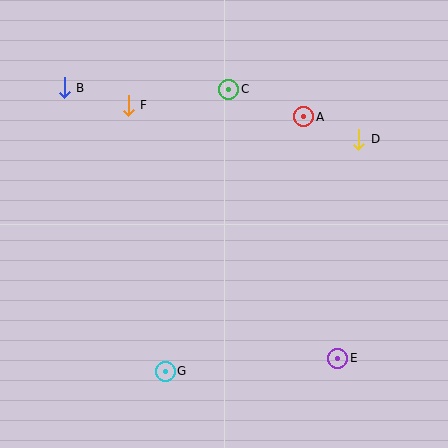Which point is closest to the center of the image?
Point A at (304, 117) is closest to the center.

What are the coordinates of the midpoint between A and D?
The midpoint between A and D is at (331, 128).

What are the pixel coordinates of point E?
Point E is at (338, 358).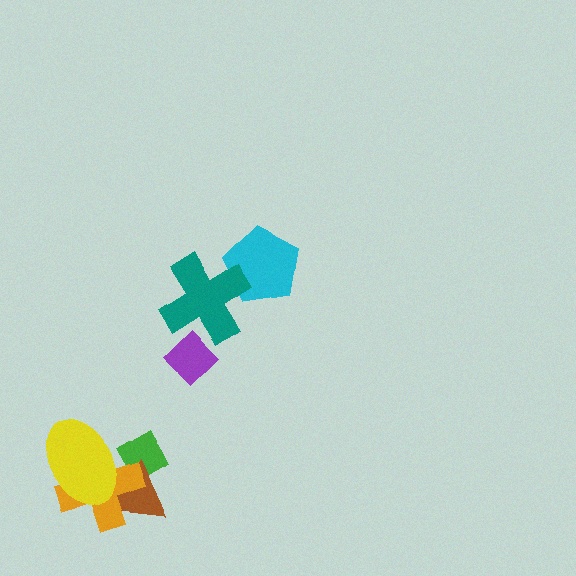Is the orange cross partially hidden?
Yes, it is partially covered by another shape.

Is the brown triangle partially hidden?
Yes, it is partially covered by another shape.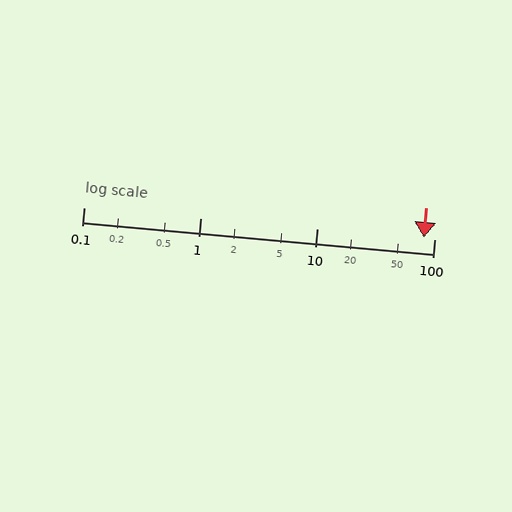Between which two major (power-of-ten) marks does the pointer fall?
The pointer is between 10 and 100.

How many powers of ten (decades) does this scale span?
The scale spans 3 decades, from 0.1 to 100.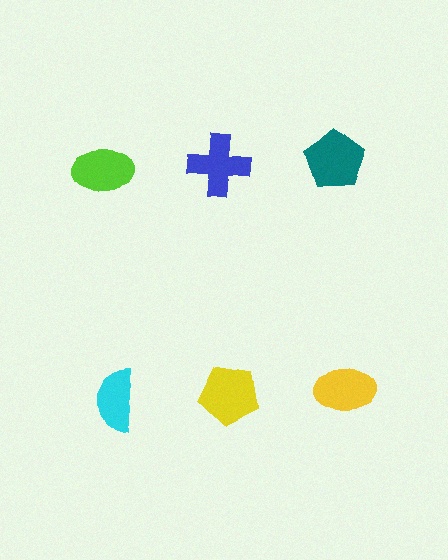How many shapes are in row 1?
3 shapes.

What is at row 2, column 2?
A yellow pentagon.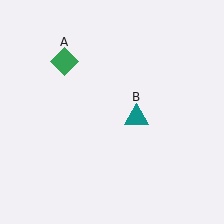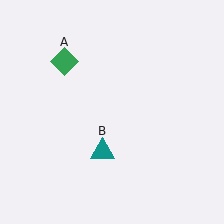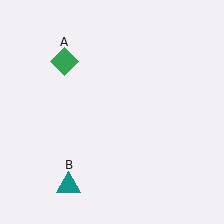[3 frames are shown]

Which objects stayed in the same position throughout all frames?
Green diamond (object A) remained stationary.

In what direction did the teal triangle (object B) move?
The teal triangle (object B) moved down and to the left.